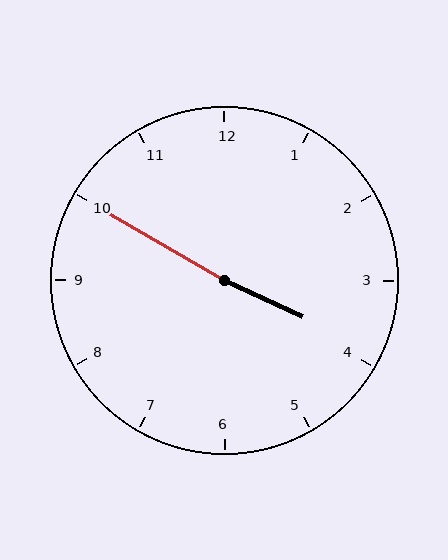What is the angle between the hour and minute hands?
Approximately 175 degrees.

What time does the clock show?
3:50.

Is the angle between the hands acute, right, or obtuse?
It is obtuse.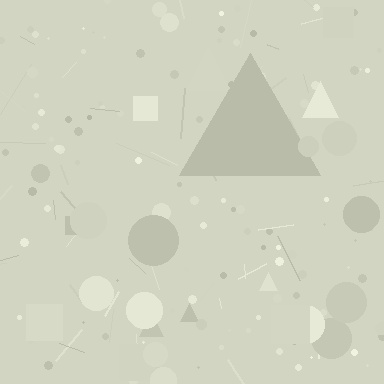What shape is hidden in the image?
A triangle is hidden in the image.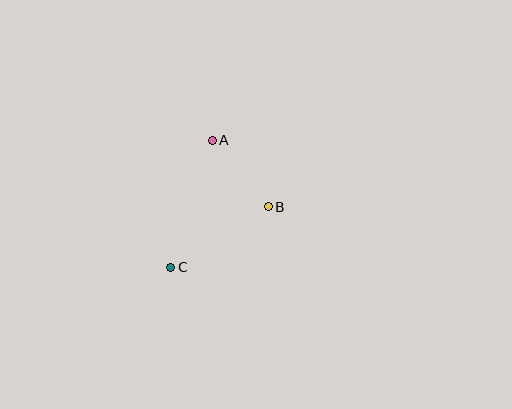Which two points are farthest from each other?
Points A and C are farthest from each other.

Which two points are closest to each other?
Points A and B are closest to each other.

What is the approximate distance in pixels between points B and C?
The distance between B and C is approximately 115 pixels.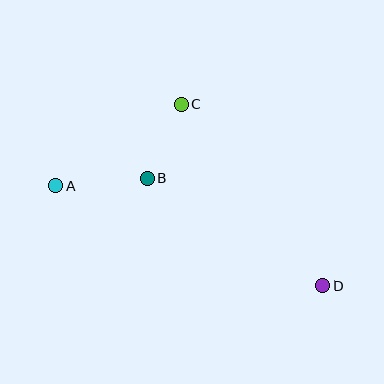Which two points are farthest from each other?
Points A and D are farthest from each other.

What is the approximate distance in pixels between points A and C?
The distance between A and C is approximately 149 pixels.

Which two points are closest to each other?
Points B and C are closest to each other.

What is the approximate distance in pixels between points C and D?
The distance between C and D is approximately 230 pixels.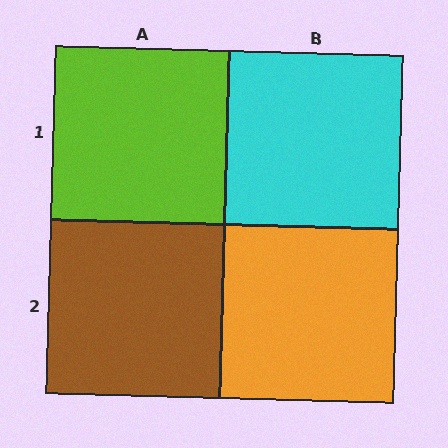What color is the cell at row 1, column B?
Cyan.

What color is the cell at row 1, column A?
Lime.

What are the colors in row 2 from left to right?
Brown, orange.